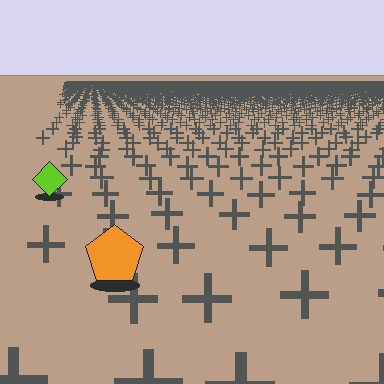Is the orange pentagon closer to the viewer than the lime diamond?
Yes. The orange pentagon is closer — you can tell from the texture gradient: the ground texture is coarser near it.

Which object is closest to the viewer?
The orange pentagon is closest. The texture marks near it are larger and more spread out.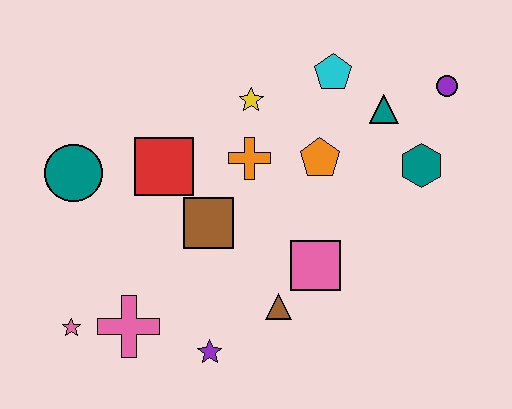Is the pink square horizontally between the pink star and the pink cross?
No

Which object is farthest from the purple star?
The purple circle is farthest from the purple star.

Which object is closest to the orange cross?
The yellow star is closest to the orange cross.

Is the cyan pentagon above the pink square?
Yes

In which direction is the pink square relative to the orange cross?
The pink square is below the orange cross.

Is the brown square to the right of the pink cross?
Yes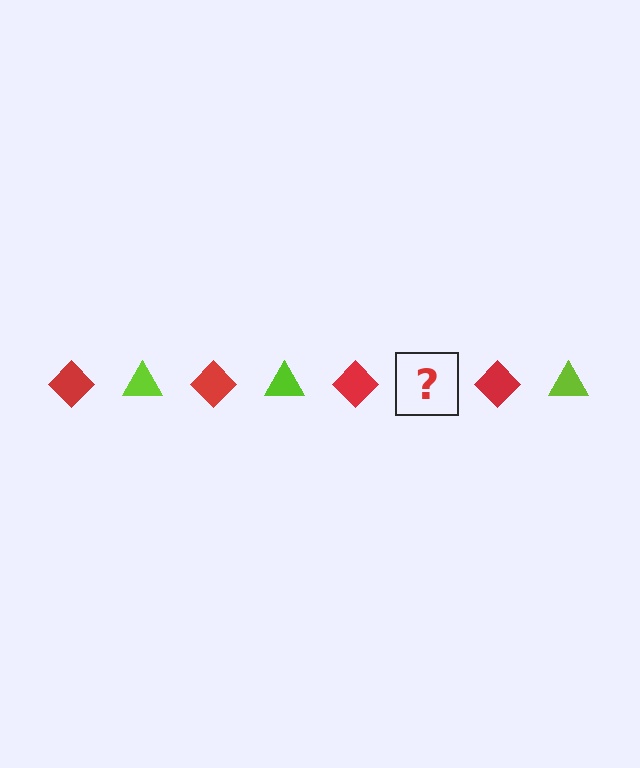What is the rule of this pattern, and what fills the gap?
The rule is that the pattern alternates between red diamond and lime triangle. The gap should be filled with a lime triangle.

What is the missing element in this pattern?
The missing element is a lime triangle.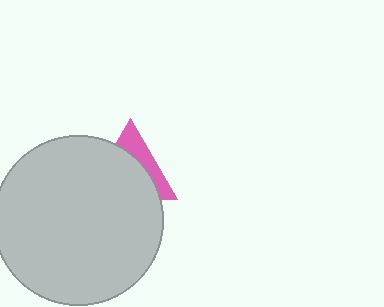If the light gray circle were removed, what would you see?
You would see the complete pink triangle.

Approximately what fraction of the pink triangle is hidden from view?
Roughly 67% of the pink triangle is hidden behind the light gray circle.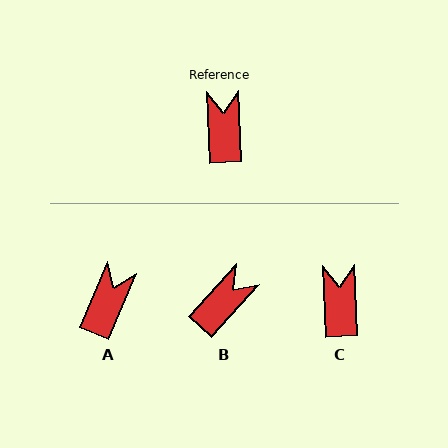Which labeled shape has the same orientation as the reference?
C.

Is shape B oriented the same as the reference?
No, it is off by about 45 degrees.